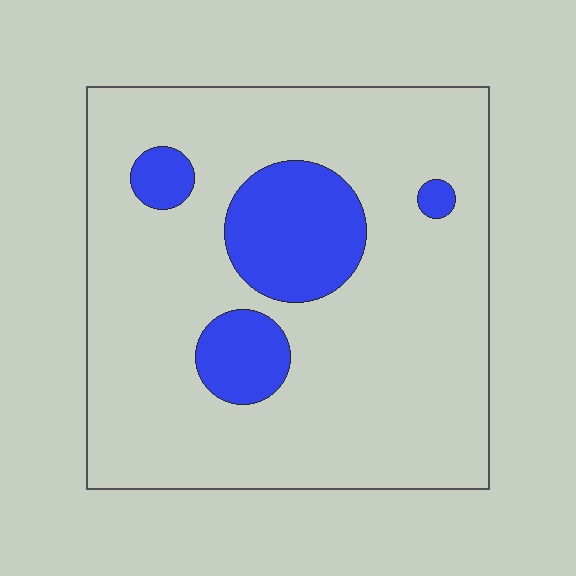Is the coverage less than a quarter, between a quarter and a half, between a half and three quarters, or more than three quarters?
Less than a quarter.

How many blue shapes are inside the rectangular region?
4.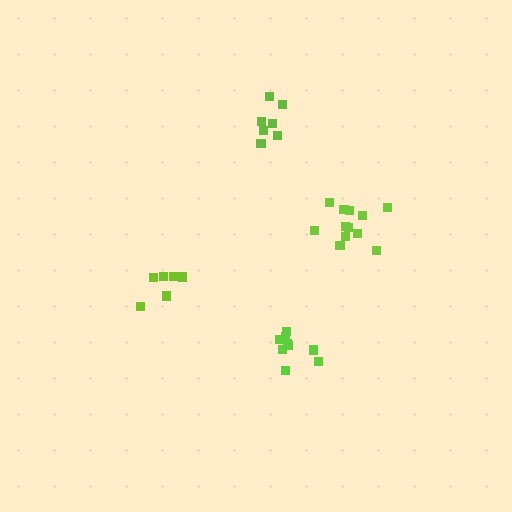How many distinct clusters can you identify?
There are 4 distinct clusters.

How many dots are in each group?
Group 1: 7 dots, Group 2: 6 dots, Group 3: 9 dots, Group 4: 12 dots (34 total).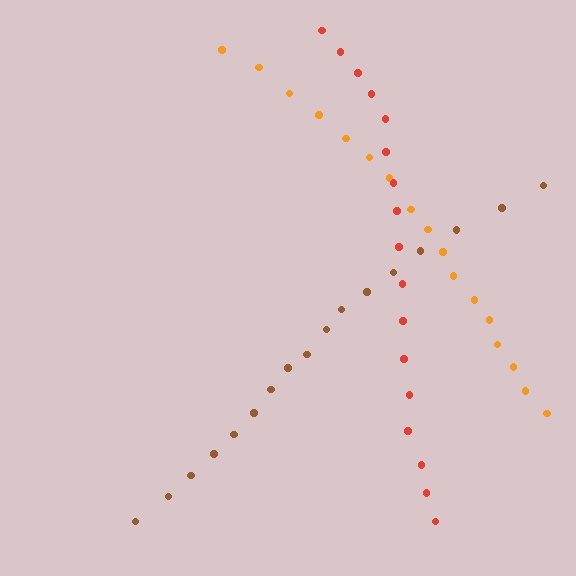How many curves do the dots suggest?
There are 3 distinct paths.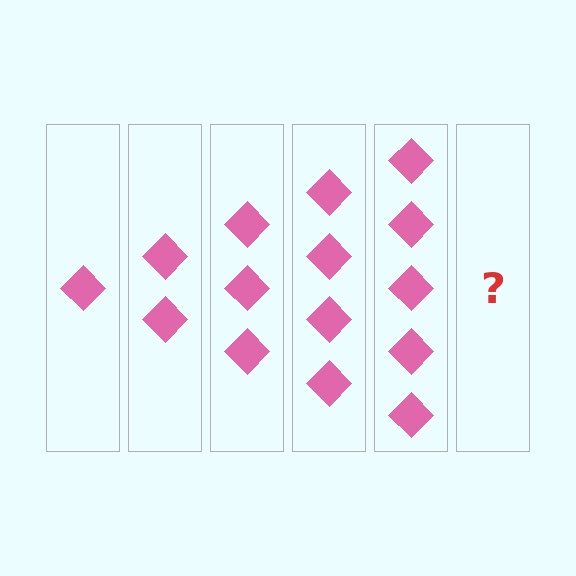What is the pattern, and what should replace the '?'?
The pattern is that each step adds one more diamond. The '?' should be 6 diamonds.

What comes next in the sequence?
The next element should be 6 diamonds.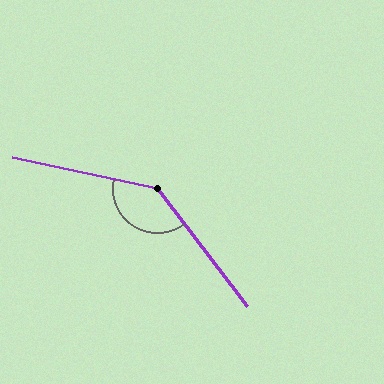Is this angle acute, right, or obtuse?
It is obtuse.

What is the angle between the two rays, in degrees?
Approximately 139 degrees.